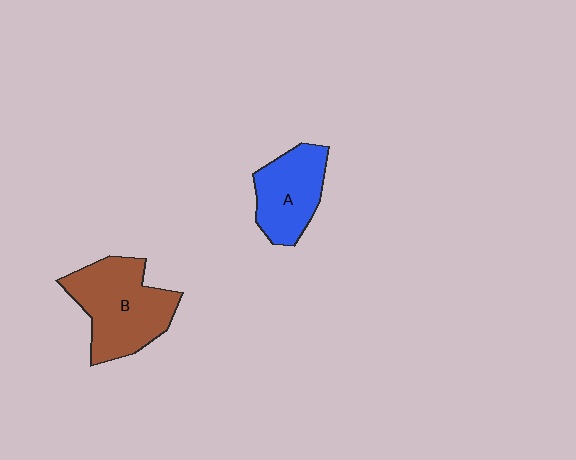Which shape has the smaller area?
Shape A (blue).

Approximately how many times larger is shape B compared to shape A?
Approximately 1.4 times.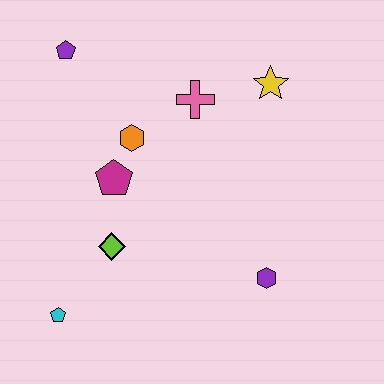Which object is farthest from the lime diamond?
The yellow star is farthest from the lime diamond.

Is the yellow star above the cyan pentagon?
Yes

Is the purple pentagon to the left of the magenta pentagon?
Yes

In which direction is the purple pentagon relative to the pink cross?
The purple pentagon is to the left of the pink cross.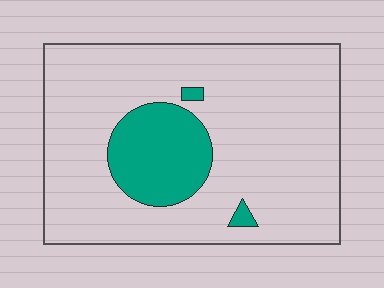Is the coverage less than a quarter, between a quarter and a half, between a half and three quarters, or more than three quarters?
Less than a quarter.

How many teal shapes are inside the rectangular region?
3.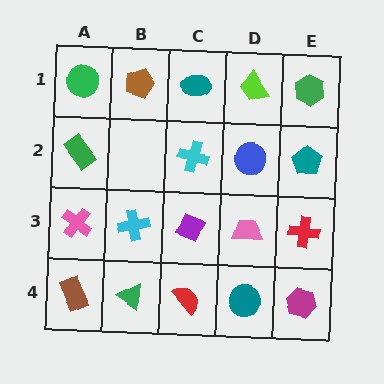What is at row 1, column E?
A green hexagon.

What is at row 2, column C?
A cyan cross.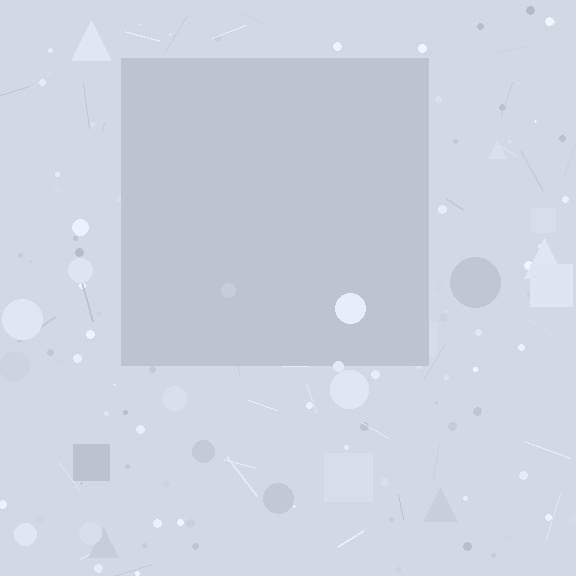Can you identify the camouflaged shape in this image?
The camouflaged shape is a square.